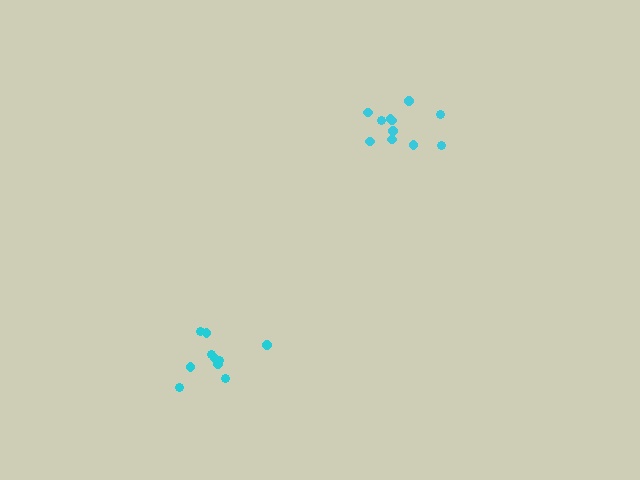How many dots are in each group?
Group 1: 10 dots, Group 2: 11 dots (21 total).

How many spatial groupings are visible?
There are 2 spatial groupings.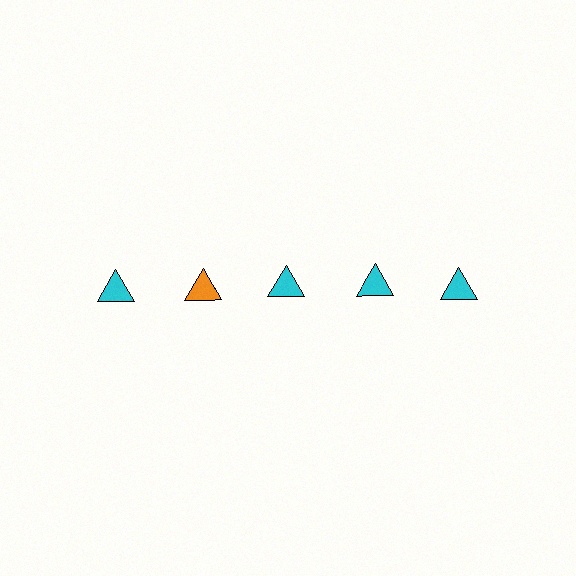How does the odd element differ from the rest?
It has a different color: orange instead of cyan.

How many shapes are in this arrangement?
There are 5 shapes arranged in a grid pattern.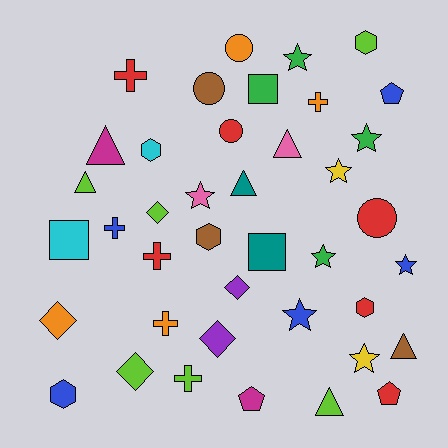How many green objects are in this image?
There are 4 green objects.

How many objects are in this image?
There are 40 objects.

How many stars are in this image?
There are 8 stars.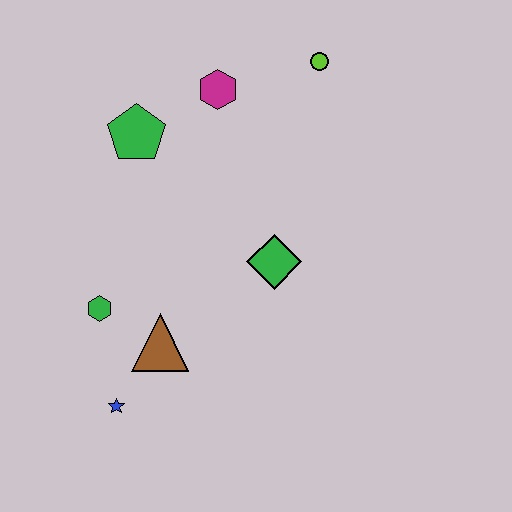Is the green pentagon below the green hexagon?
No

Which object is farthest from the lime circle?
The blue star is farthest from the lime circle.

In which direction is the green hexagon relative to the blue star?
The green hexagon is above the blue star.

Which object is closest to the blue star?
The brown triangle is closest to the blue star.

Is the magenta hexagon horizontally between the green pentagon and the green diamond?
Yes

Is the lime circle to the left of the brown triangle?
No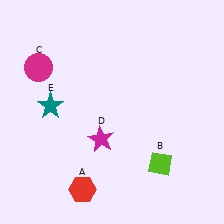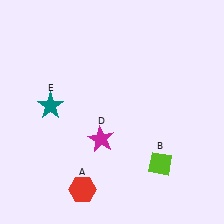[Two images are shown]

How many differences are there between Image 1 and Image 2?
There is 1 difference between the two images.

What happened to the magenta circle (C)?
The magenta circle (C) was removed in Image 2. It was in the top-left area of Image 1.